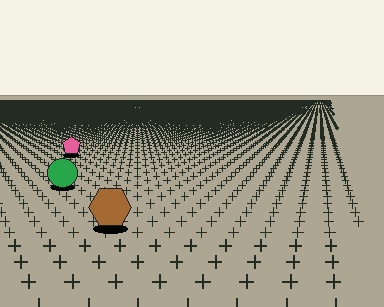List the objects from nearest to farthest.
From nearest to farthest: the brown hexagon, the green circle, the pink pentagon.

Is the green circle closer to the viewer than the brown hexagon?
No. The brown hexagon is closer — you can tell from the texture gradient: the ground texture is coarser near it.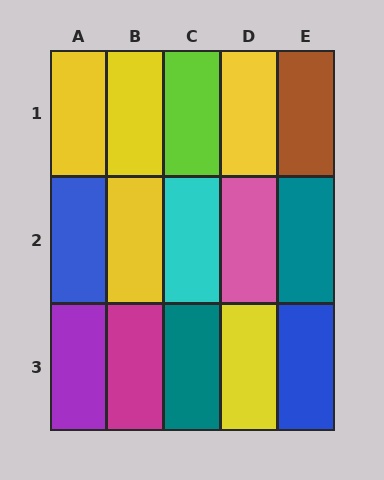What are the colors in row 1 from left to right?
Yellow, yellow, lime, yellow, brown.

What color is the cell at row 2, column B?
Yellow.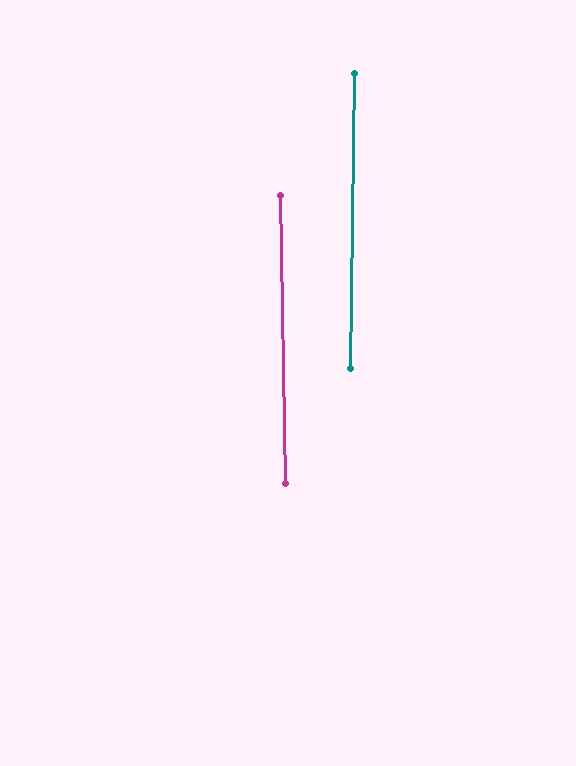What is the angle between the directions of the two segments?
Approximately 2 degrees.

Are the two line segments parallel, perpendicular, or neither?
Parallel — their directions differ by only 1.7°.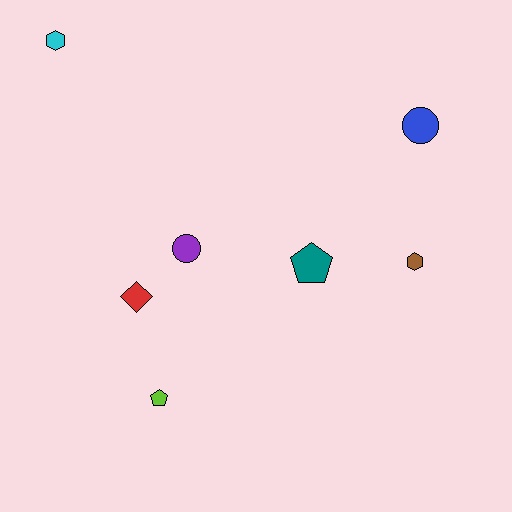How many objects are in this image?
There are 7 objects.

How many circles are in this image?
There are 2 circles.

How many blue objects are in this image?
There is 1 blue object.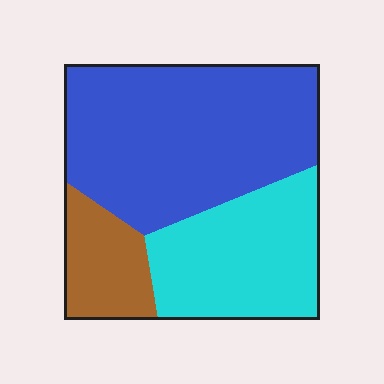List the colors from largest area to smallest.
From largest to smallest: blue, cyan, brown.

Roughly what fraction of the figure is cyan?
Cyan covers about 30% of the figure.